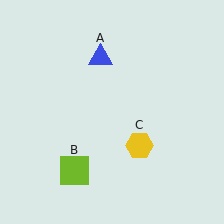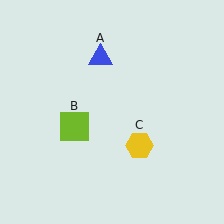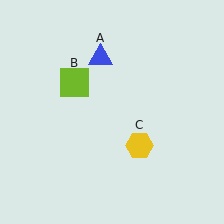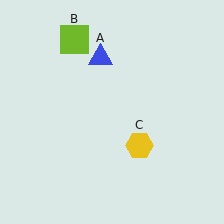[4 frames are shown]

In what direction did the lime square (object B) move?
The lime square (object B) moved up.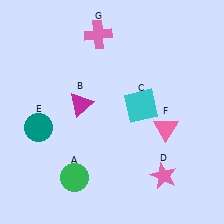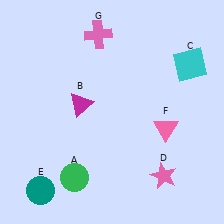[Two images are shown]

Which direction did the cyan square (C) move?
The cyan square (C) moved right.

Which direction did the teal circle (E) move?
The teal circle (E) moved down.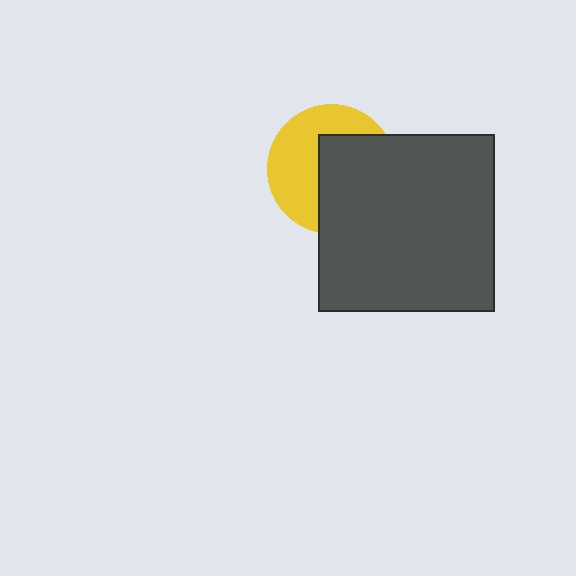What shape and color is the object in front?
The object in front is a dark gray square.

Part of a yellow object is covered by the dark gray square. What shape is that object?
It is a circle.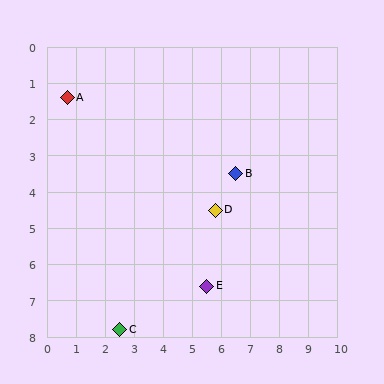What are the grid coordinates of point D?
Point D is at approximately (5.8, 4.5).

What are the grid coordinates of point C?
Point C is at approximately (2.5, 7.8).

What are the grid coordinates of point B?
Point B is at approximately (6.5, 3.5).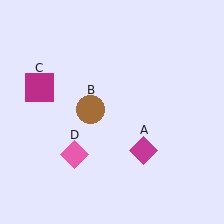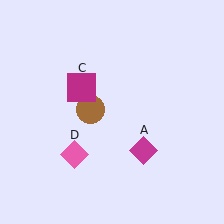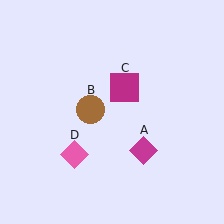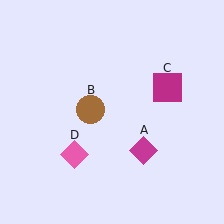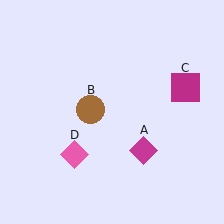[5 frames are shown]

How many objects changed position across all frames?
1 object changed position: magenta square (object C).